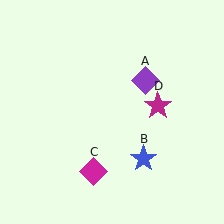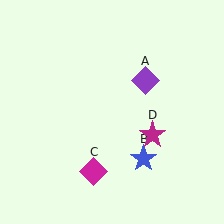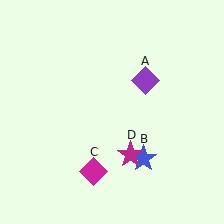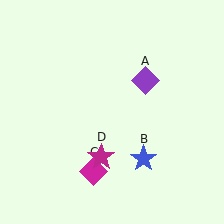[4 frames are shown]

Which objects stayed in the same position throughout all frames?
Purple diamond (object A) and blue star (object B) and magenta diamond (object C) remained stationary.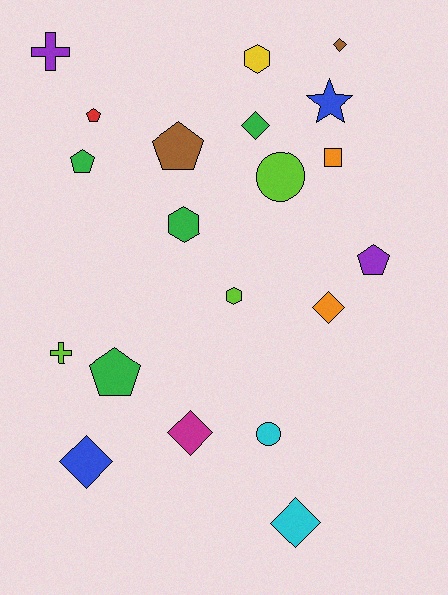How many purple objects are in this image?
There are 2 purple objects.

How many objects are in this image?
There are 20 objects.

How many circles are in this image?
There are 2 circles.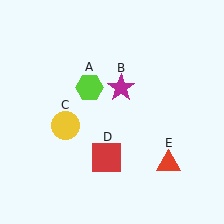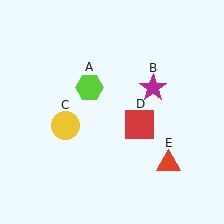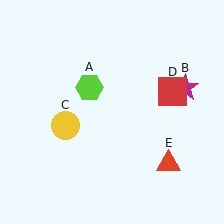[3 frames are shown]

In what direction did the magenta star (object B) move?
The magenta star (object B) moved right.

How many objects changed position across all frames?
2 objects changed position: magenta star (object B), red square (object D).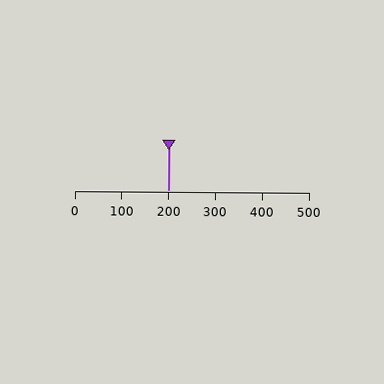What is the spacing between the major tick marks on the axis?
The major ticks are spaced 100 apart.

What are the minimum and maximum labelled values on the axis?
The axis runs from 0 to 500.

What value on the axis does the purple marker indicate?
The marker indicates approximately 200.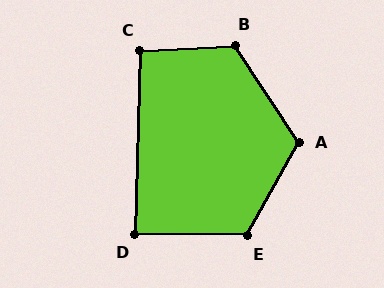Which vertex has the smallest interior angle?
D, at approximately 89 degrees.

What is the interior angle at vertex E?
Approximately 118 degrees (obtuse).